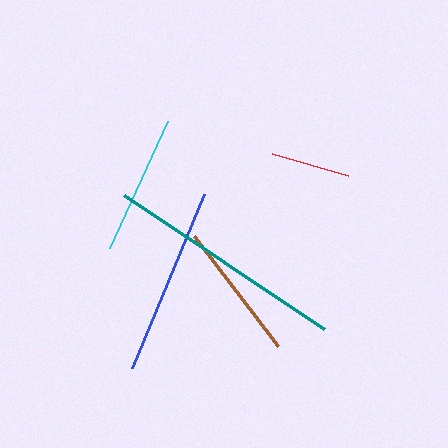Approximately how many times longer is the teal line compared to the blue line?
The teal line is approximately 1.3 times the length of the blue line.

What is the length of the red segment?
The red segment is approximately 79 pixels long.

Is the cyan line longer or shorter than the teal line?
The teal line is longer than the cyan line.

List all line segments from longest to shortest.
From longest to shortest: teal, blue, cyan, brown, red.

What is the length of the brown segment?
The brown segment is approximately 138 pixels long.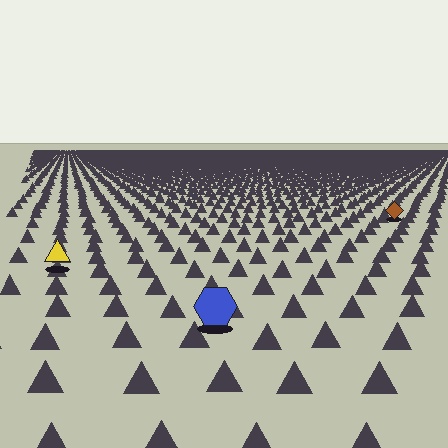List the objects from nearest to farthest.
From nearest to farthest: the blue hexagon, the yellow triangle, the brown diamond.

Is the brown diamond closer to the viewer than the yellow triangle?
No. The yellow triangle is closer — you can tell from the texture gradient: the ground texture is coarser near it.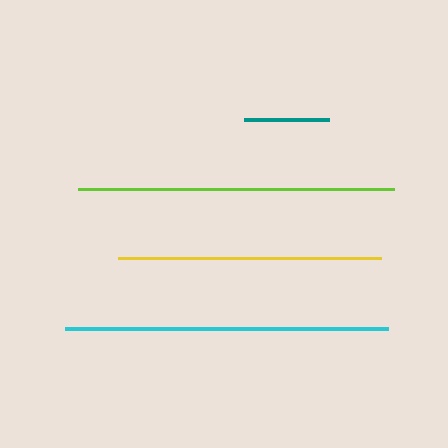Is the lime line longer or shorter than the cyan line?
The cyan line is longer than the lime line.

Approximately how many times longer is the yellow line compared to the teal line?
The yellow line is approximately 3.1 times the length of the teal line.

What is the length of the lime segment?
The lime segment is approximately 316 pixels long.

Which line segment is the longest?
The cyan line is the longest at approximately 323 pixels.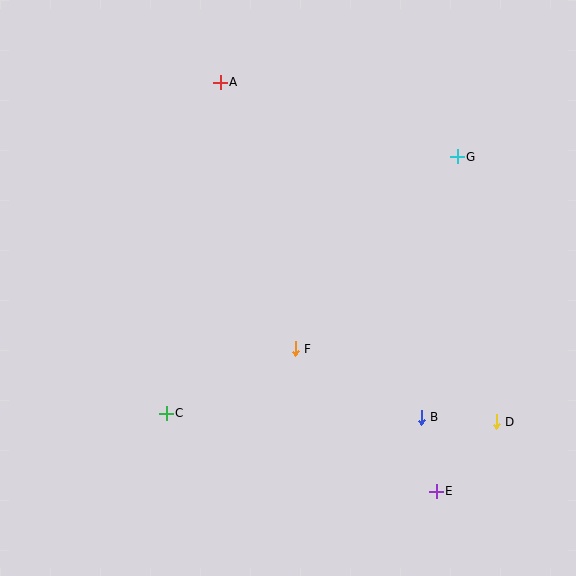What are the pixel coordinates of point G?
Point G is at (457, 157).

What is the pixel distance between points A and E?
The distance between A and E is 463 pixels.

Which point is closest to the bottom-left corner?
Point C is closest to the bottom-left corner.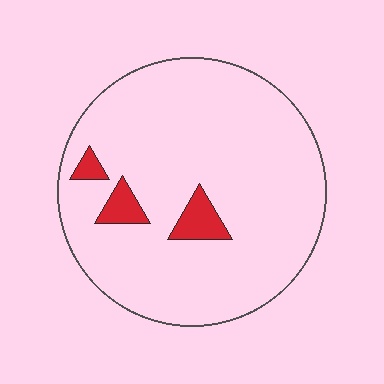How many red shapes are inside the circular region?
3.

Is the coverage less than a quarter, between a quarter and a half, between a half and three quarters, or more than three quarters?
Less than a quarter.